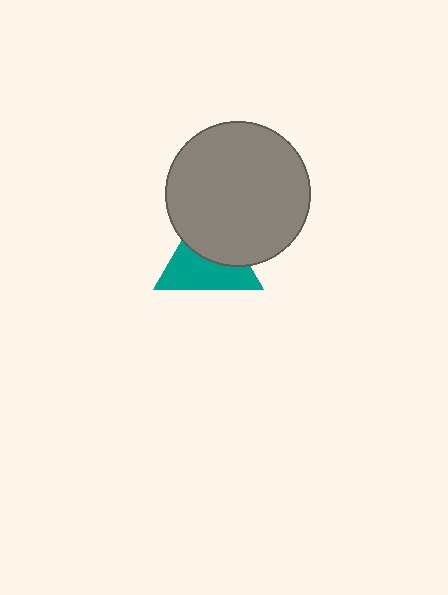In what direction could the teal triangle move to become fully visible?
The teal triangle could move down. That would shift it out from behind the gray circle entirely.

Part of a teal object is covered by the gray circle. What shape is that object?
It is a triangle.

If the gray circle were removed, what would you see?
You would see the complete teal triangle.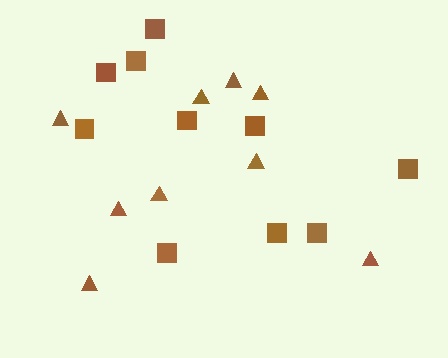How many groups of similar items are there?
There are 2 groups: one group of triangles (9) and one group of squares (10).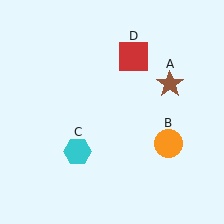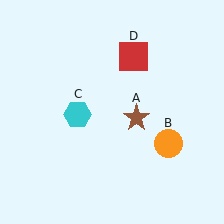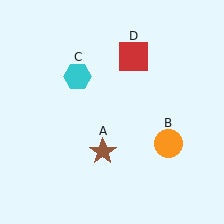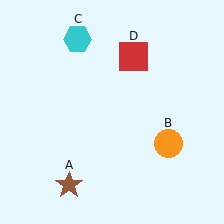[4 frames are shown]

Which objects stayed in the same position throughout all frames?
Orange circle (object B) and red square (object D) remained stationary.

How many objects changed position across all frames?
2 objects changed position: brown star (object A), cyan hexagon (object C).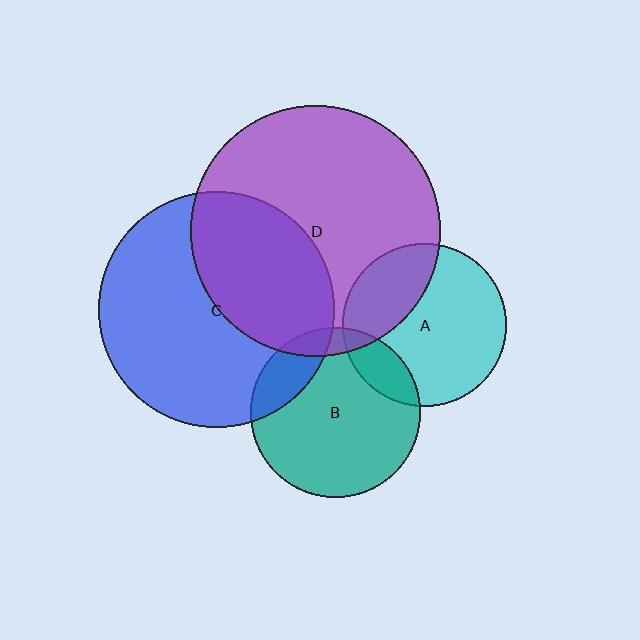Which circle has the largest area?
Circle D (purple).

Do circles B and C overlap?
Yes.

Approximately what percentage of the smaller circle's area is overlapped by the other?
Approximately 15%.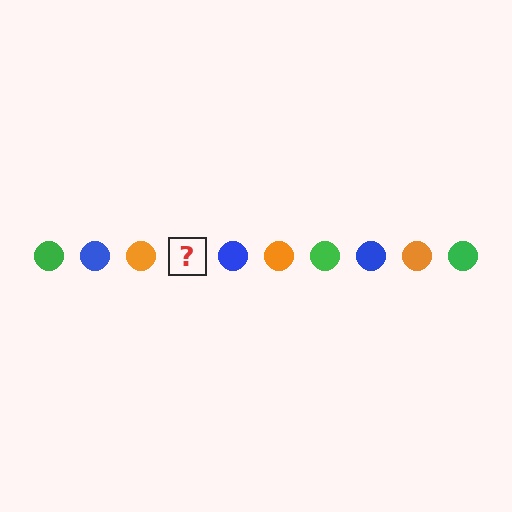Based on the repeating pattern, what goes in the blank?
The blank should be a green circle.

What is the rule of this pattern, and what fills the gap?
The rule is that the pattern cycles through green, blue, orange circles. The gap should be filled with a green circle.